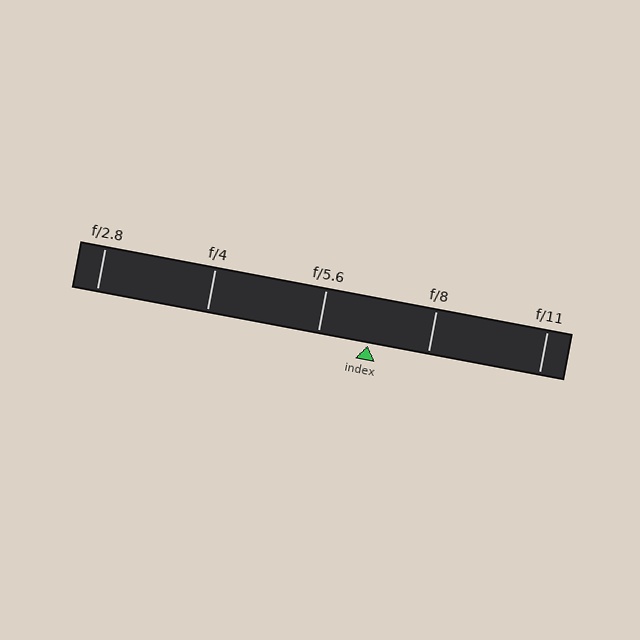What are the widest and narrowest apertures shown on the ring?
The widest aperture shown is f/2.8 and the narrowest is f/11.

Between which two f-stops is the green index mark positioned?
The index mark is between f/5.6 and f/8.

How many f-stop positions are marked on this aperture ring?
There are 5 f-stop positions marked.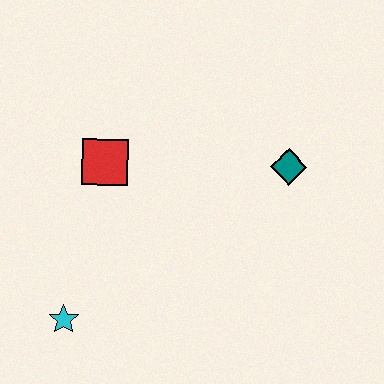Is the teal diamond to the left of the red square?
No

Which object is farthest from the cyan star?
The teal diamond is farthest from the cyan star.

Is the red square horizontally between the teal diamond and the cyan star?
Yes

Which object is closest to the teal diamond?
The red square is closest to the teal diamond.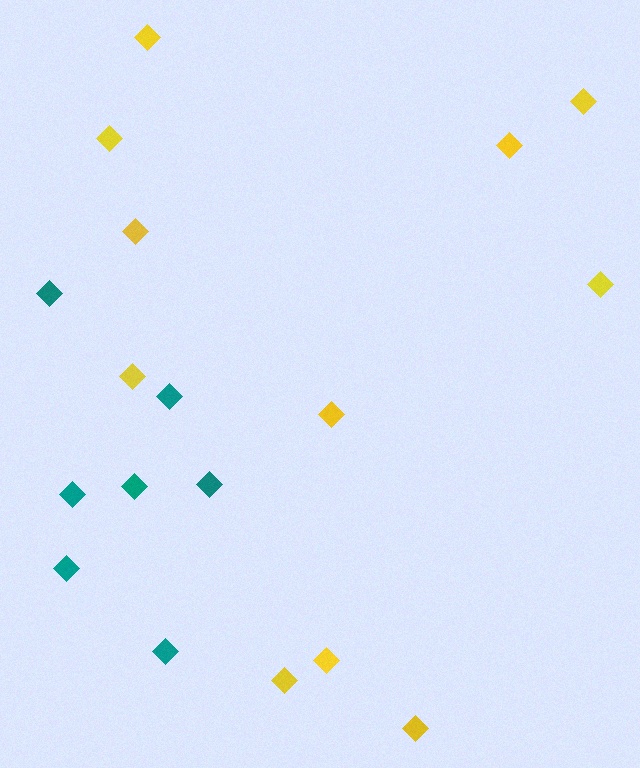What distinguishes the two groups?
There are 2 groups: one group of yellow diamonds (11) and one group of teal diamonds (7).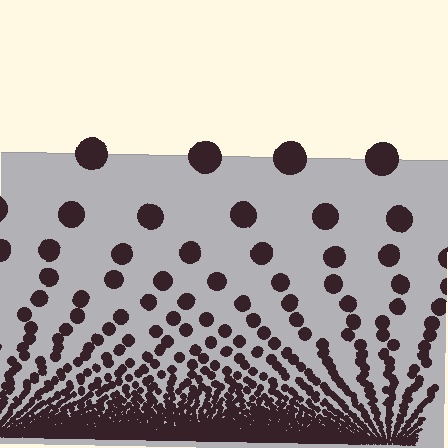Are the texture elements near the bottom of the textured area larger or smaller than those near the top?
Smaller. The gradient is inverted — elements near the bottom are smaller and denser.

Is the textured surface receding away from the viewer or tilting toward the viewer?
The surface appears to tilt toward the viewer. Texture elements get larger and sparser toward the top.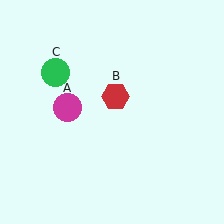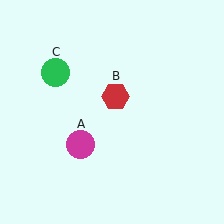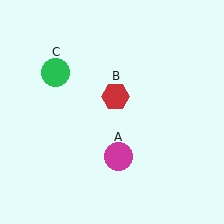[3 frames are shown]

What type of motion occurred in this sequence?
The magenta circle (object A) rotated counterclockwise around the center of the scene.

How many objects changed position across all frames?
1 object changed position: magenta circle (object A).